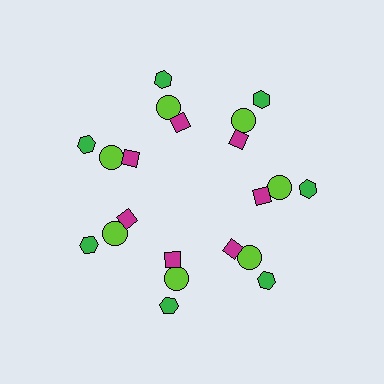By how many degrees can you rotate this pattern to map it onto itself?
The pattern maps onto itself every 51 degrees of rotation.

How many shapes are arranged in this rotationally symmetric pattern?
There are 21 shapes, arranged in 7 groups of 3.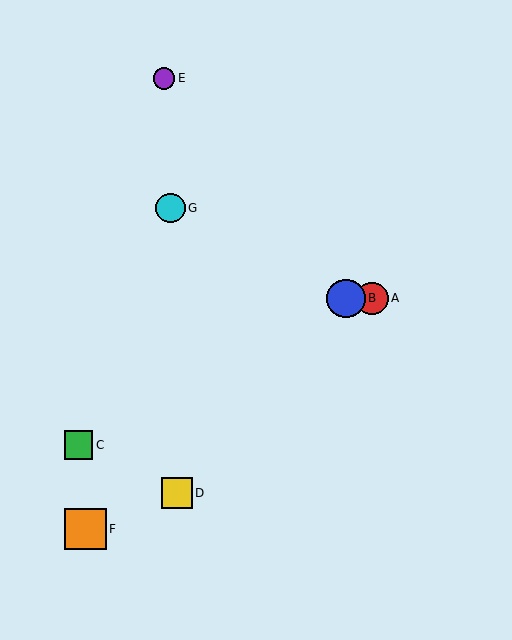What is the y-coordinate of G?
Object G is at y≈208.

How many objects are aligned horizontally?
2 objects (A, B) are aligned horizontally.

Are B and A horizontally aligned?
Yes, both are at y≈298.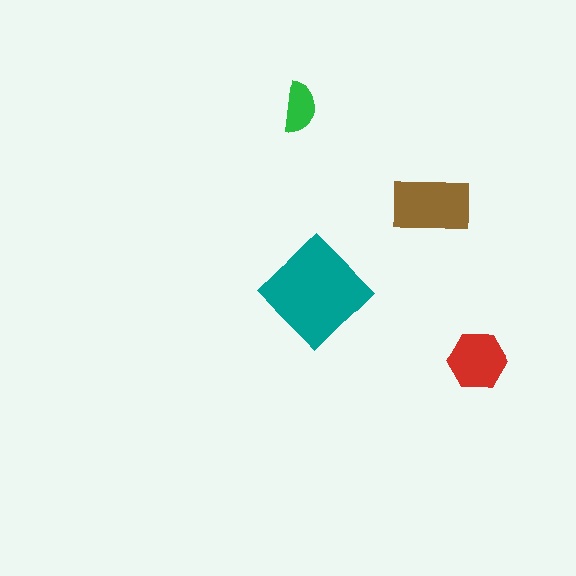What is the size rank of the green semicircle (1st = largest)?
4th.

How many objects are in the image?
There are 4 objects in the image.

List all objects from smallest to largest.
The green semicircle, the red hexagon, the brown rectangle, the teal diamond.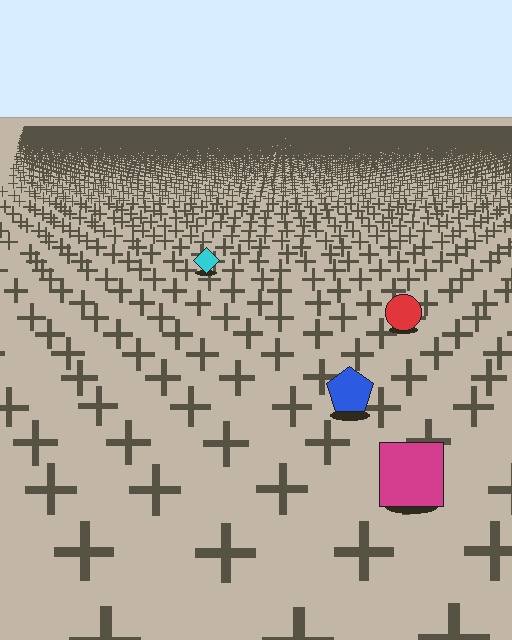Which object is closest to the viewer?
The magenta square is closest. The texture marks near it are larger and more spread out.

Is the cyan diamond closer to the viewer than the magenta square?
No. The magenta square is closer — you can tell from the texture gradient: the ground texture is coarser near it.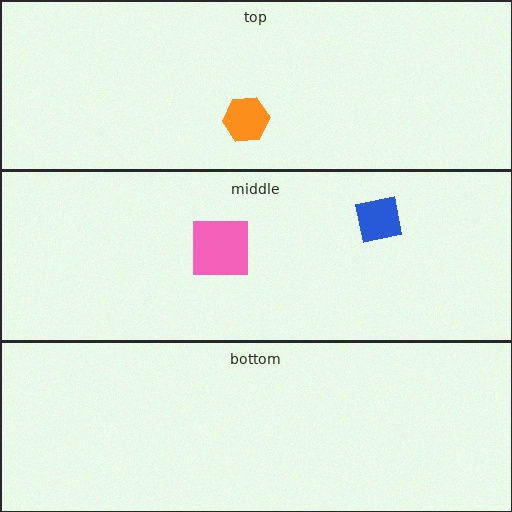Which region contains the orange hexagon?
The top region.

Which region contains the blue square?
The middle region.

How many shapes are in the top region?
1.